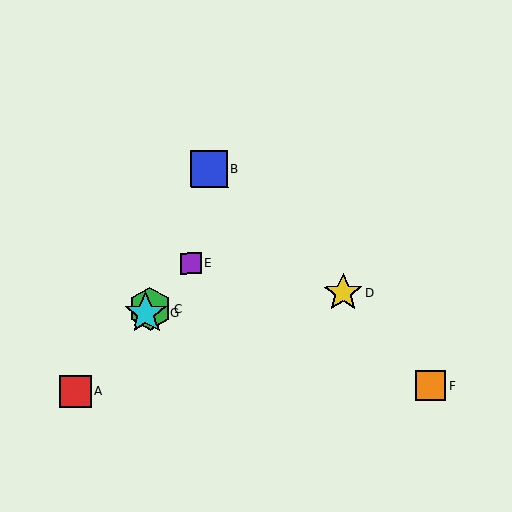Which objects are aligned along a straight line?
Objects A, C, E, G are aligned along a straight line.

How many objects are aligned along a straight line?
4 objects (A, C, E, G) are aligned along a straight line.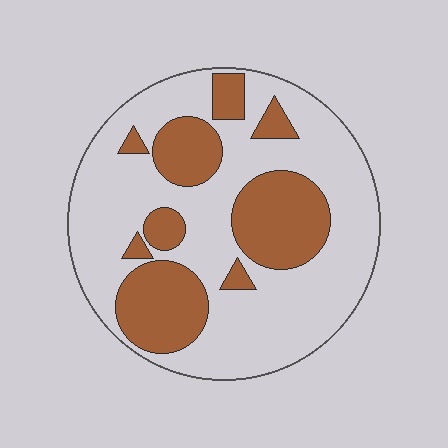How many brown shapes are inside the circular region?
9.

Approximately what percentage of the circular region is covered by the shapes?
Approximately 30%.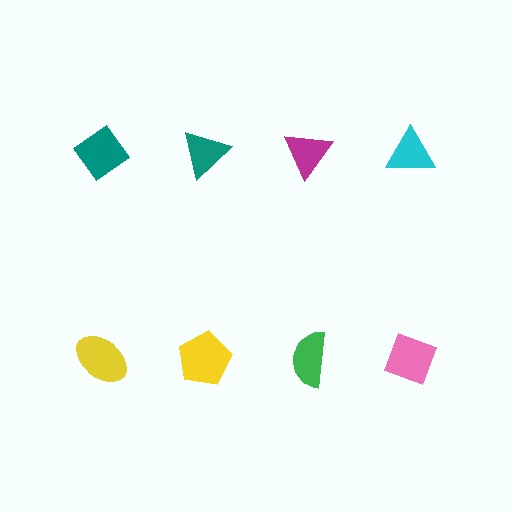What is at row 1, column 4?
A cyan triangle.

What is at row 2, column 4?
A pink diamond.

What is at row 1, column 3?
A magenta triangle.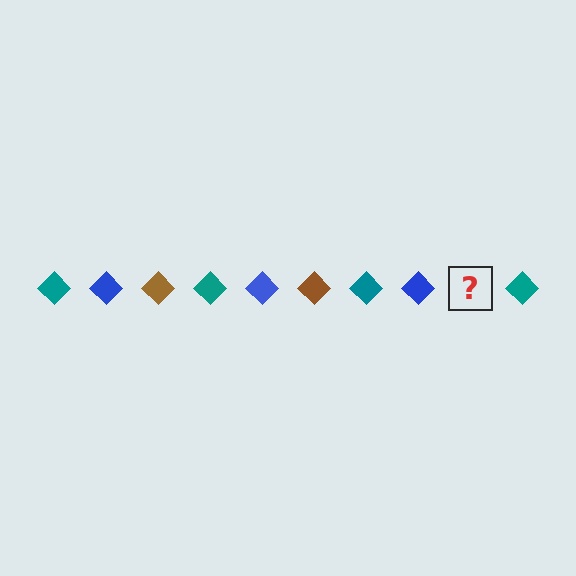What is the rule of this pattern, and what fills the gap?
The rule is that the pattern cycles through teal, blue, brown diamonds. The gap should be filled with a brown diamond.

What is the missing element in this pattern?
The missing element is a brown diamond.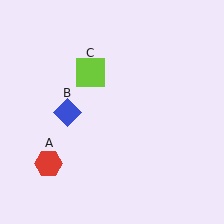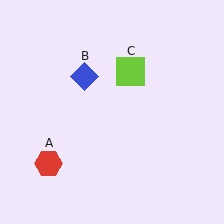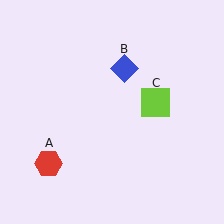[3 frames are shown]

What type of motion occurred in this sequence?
The blue diamond (object B), lime square (object C) rotated clockwise around the center of the scene.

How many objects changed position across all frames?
2 objects changed position: blue diamond (object B), lime square (object C).